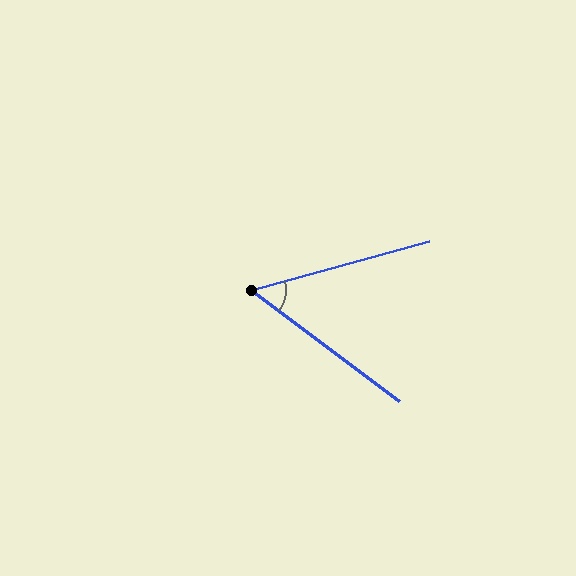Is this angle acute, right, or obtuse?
It is acute.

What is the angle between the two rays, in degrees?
Approximately 52 degrees.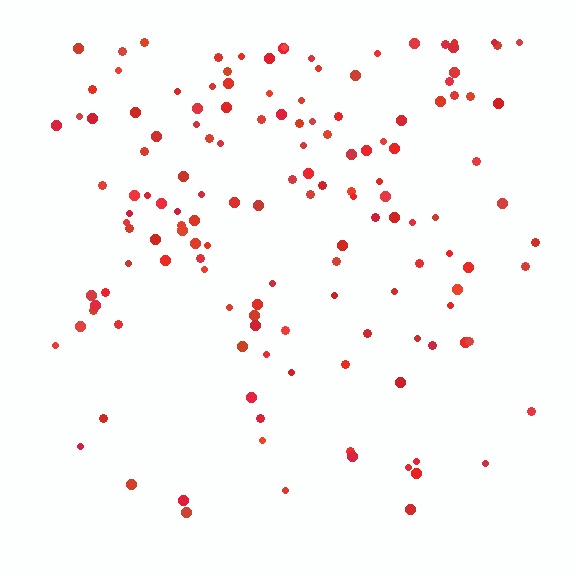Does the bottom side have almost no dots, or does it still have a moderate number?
Still a moderate number, just noticeably fewer than the top.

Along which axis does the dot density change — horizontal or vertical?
Vertical.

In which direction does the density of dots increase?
From bottom to top, with the top side densest.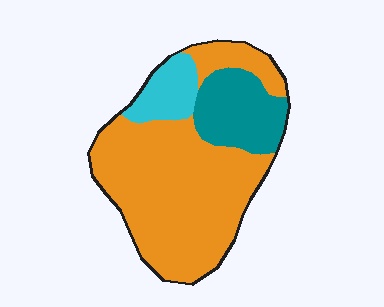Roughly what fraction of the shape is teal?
Teal covers roughly 20% of the shape.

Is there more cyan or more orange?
Orange.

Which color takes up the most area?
Orange, at roughly 70%.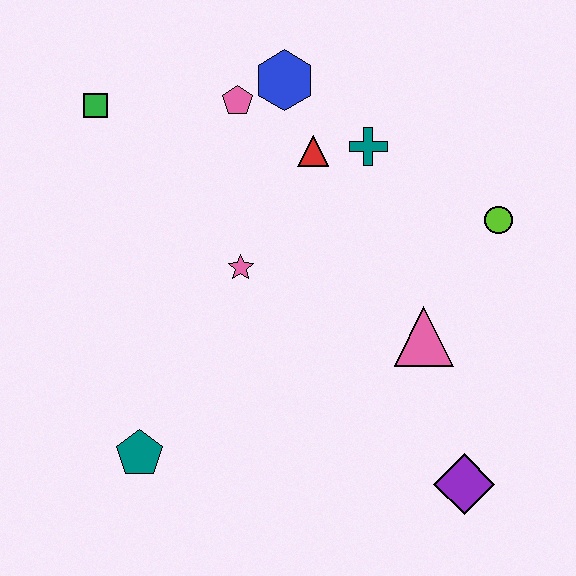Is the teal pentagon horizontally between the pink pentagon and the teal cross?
No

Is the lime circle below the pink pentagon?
Yes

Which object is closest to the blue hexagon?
The pink pentagon is closest to the blue hexagon.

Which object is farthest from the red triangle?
The purple diamond is farthest from the red triangle.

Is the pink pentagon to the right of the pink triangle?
No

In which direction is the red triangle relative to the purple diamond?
The red triangle is above the purple diamond.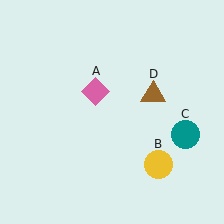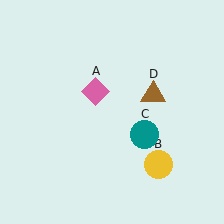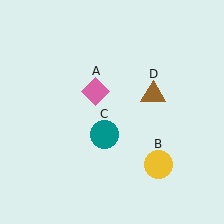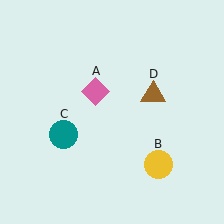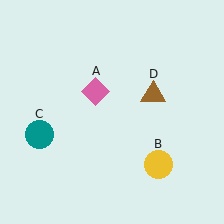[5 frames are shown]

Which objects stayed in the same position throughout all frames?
Pink diamond (object A) and yellow circle (object B) and brown triangle (object D) remained stationary.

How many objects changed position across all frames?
1 object changed position: teal circle (object C).